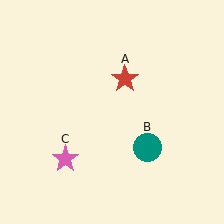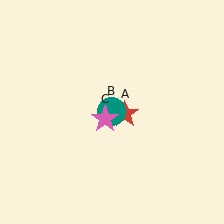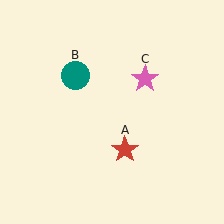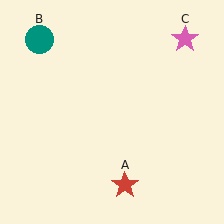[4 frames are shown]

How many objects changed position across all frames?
3 objects changed position: red star (object A), teal circle (object B), pink star (object C).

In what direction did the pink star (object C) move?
The pink star (object C) moved up and to the right.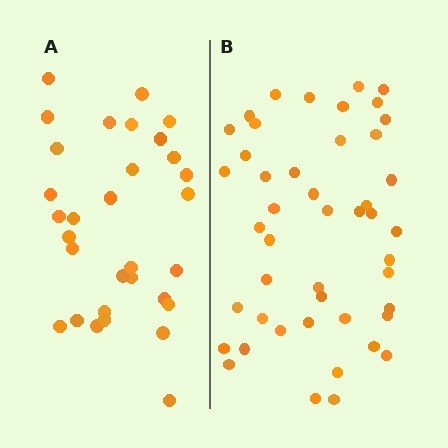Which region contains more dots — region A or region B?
Region B (the right region) has more dots.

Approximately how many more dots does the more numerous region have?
Region B has approximately 15 more dots than region A.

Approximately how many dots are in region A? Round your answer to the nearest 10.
About 30 dots. (The exact count is 31, which rounds to 30.)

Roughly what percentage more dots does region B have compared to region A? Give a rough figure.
About 50% more.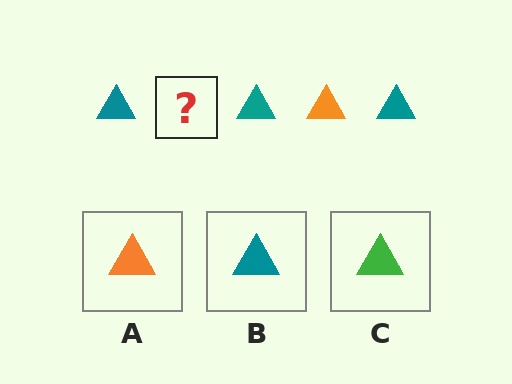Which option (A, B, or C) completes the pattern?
A.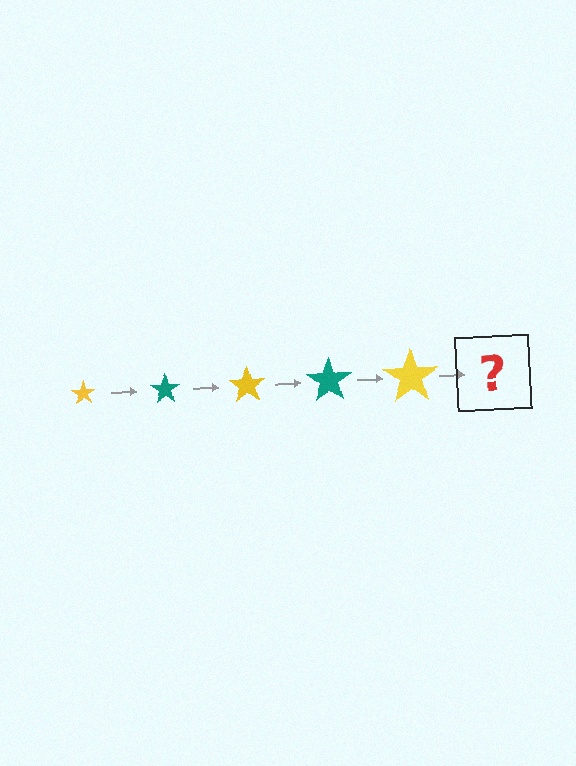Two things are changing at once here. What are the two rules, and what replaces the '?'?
The two rules are that the star grows larger each step and the color cycles through yellow and teal. The '?' should be a teal star, larger than the previous one.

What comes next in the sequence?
The next element should be a teal star, larger than the previous one.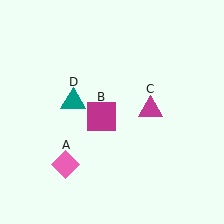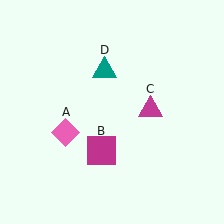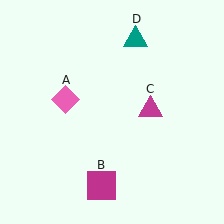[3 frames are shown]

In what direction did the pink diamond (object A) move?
The pink diamond (object A) moved up.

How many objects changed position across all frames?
3 objects changed position: pink diamond (object A), magenta square (object B), teal triangle (object D).